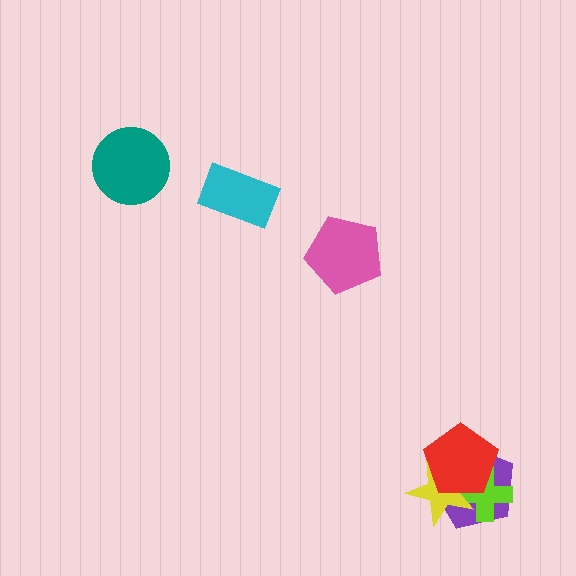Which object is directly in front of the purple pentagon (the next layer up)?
The lime cross is directly in front of the purple pentagon.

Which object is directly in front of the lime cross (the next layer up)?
The yellow star is directly in front of the lime cross.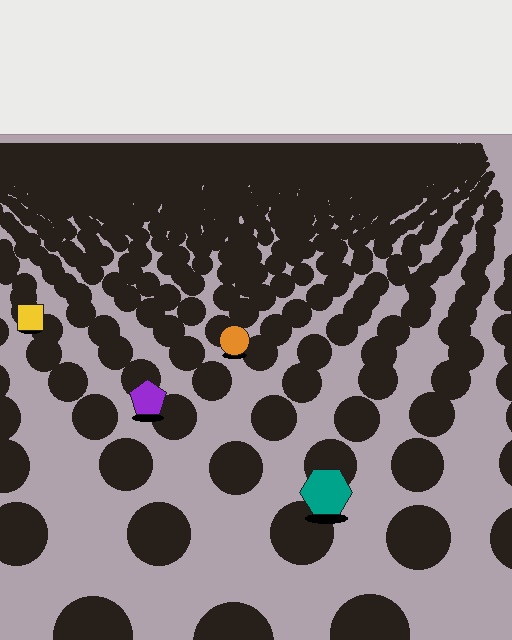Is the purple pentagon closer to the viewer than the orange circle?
Yes. The purple pentagon is closer — you can tell from the texture gradient: the ground texture is coarser near it.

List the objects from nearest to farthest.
From nearest to farthest: the teal hexagon, the purple pentagon, the orange circle, the yellow square.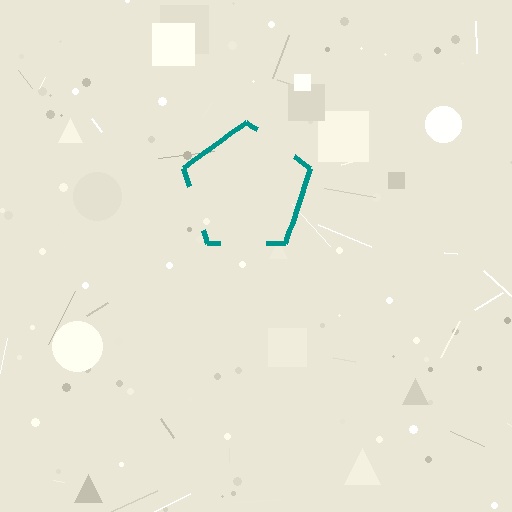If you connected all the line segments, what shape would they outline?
They would outline a pentagon.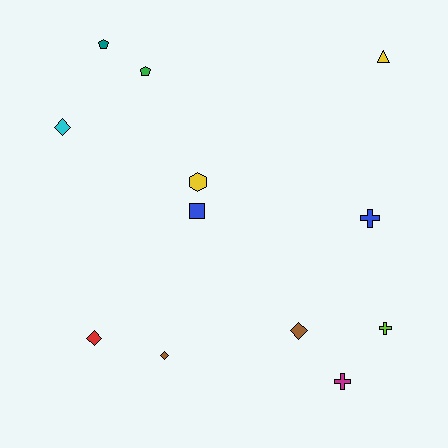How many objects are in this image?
There are 12 objects.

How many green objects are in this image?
There is 1 green object.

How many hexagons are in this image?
There is 1 hexagon.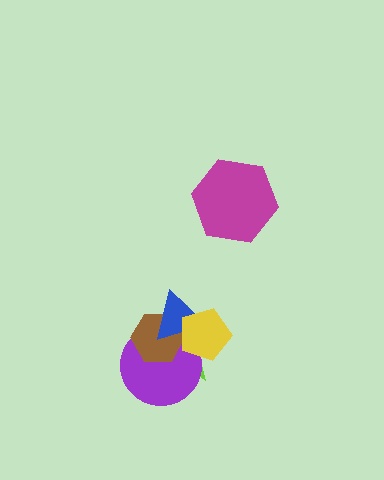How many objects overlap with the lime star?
4 objects overlap with the lime star.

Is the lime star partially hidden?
Yes, it is partially covered by another shape.